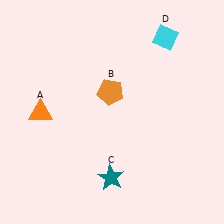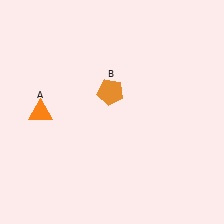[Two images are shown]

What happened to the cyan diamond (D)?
The cyan diamond (D) was removed in Image 2. It was in the top-right area of Image 1.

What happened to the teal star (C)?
The teal star (C) was removed in Image 2. It was in the bottom-left area of Image 1.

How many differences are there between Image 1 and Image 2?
There are 2 differences between the two images.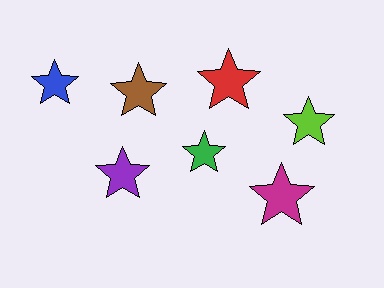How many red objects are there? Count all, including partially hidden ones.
There is 1 red object.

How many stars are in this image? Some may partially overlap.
There are 7 stars.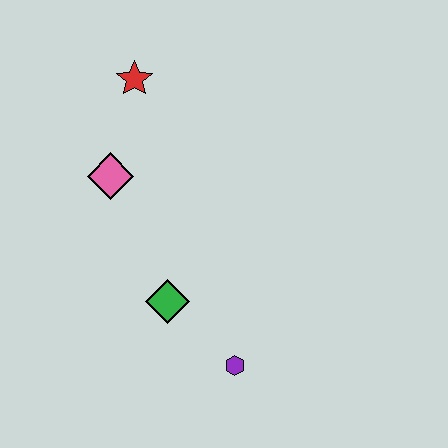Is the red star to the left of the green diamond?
Yes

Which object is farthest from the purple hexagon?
The red star is farthest from the purple hexagon.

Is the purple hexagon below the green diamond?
Yes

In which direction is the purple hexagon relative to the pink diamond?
The purple hexagon is below the pink diamond.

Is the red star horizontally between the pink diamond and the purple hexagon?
Yes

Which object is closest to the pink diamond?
The red star is closest to the pink diamond.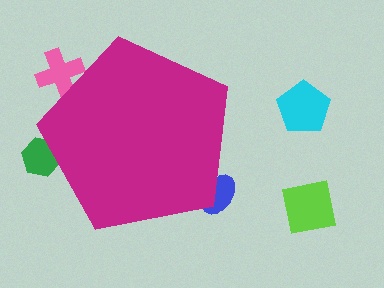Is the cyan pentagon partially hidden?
No, the cyan pentagon is fully visible.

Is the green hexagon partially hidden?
Yes, the green hexagon is partially hidden behind the magenta pentagon.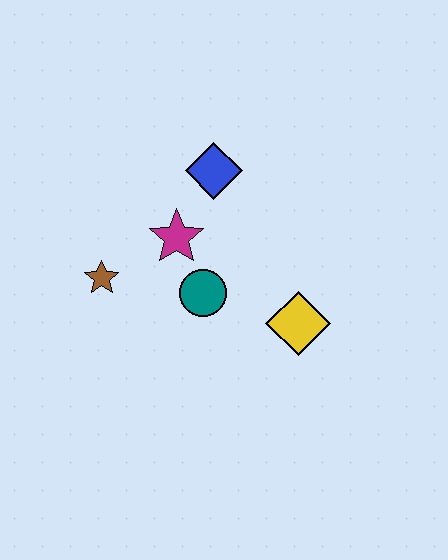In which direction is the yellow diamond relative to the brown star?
The yellow diamond is to the right of the brown star.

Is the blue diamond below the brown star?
No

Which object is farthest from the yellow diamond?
The brown star is farthest from the yellow diamond.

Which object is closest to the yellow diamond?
The teal circle is closest to the yellow diamond.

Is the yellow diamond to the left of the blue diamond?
No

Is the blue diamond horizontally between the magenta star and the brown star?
No